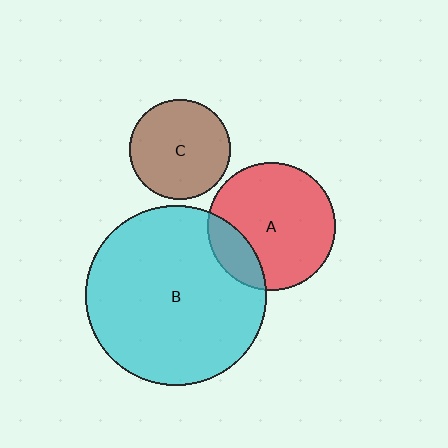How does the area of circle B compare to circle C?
Approximately 3.2 times.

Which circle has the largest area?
Circle B (cyan).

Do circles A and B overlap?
Yes.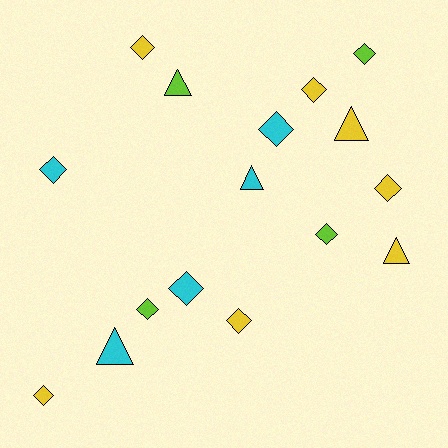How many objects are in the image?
There are 16 objects.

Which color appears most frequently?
Yellow, with 7 objects.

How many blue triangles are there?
There are no blue triangles.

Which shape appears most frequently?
Diamond, with 11 objects.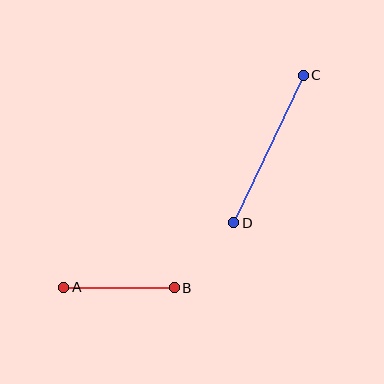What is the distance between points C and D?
The distance is approximately 163 pixels.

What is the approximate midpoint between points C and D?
The midpoint is at approximately (268, 149) pixels.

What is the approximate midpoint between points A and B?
The midpoint is at approximately (119, 288) pixels.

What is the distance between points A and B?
The distance is approximately 111 pixels.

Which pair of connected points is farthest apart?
Points C and D are farthest apart.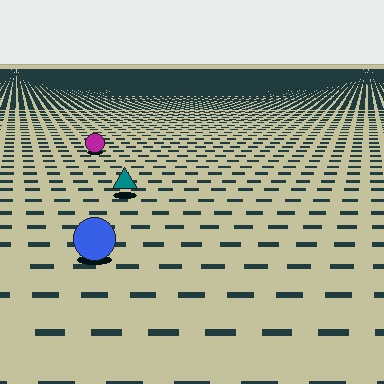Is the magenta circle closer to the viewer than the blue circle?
No. The blue circle is closer — you can tell from the texture gradient: the ground texture is coarser near it.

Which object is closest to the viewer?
The blue circle is closest. The texture marks near it are larger and more spread out.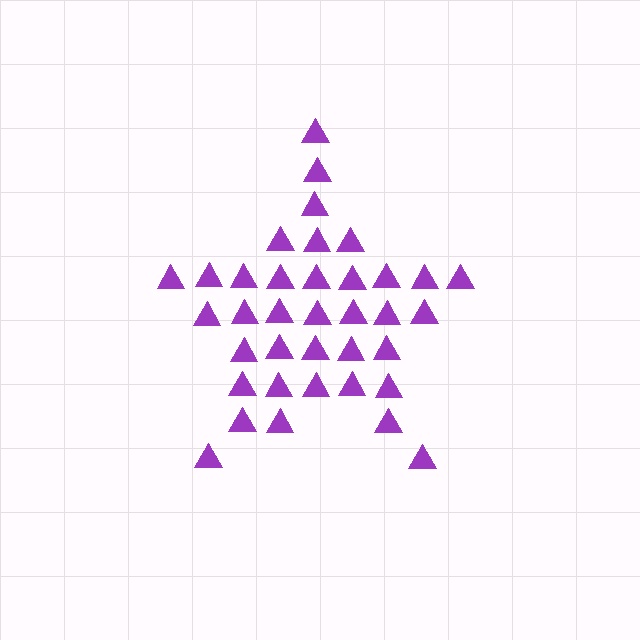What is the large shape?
The large shape is a star.